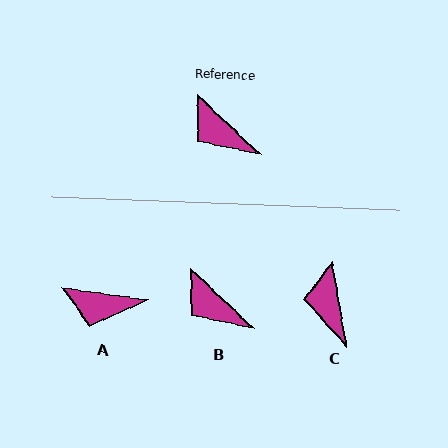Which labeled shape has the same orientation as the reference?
B.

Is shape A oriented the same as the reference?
No, it is off by about 35 degrees.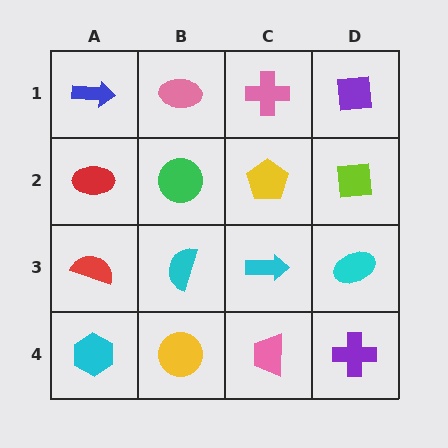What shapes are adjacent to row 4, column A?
A red semicircle (row 3, column A), a yellow circle (row 4, column B).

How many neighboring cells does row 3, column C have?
4.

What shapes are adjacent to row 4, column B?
A cyan semicircle (row 3, column B), a cyan hexagon (row 4, column A), a pink trapezoid (row 4, column C).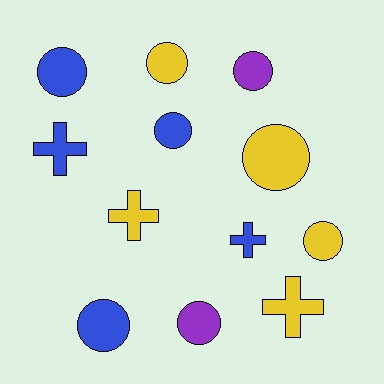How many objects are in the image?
There are 12 objects.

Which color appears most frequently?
Yellow, with 5 objects.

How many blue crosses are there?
There are 2 blue crosses.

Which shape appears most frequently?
Circle, with 8 objects.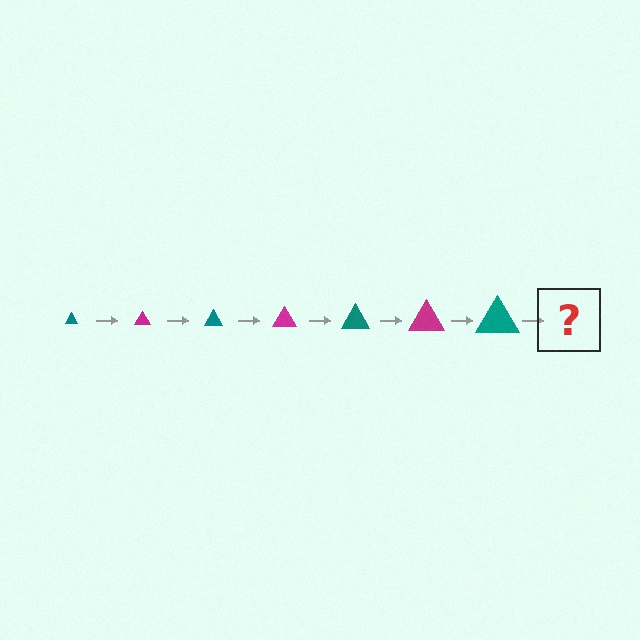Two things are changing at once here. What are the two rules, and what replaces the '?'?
The two rules are that the triangle grows larger each step and the color cycles through teal and magenta. The '?' should be a magenta triangle, larger than the previous one.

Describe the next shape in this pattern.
It should be a magenta triangle, larger than the previous one.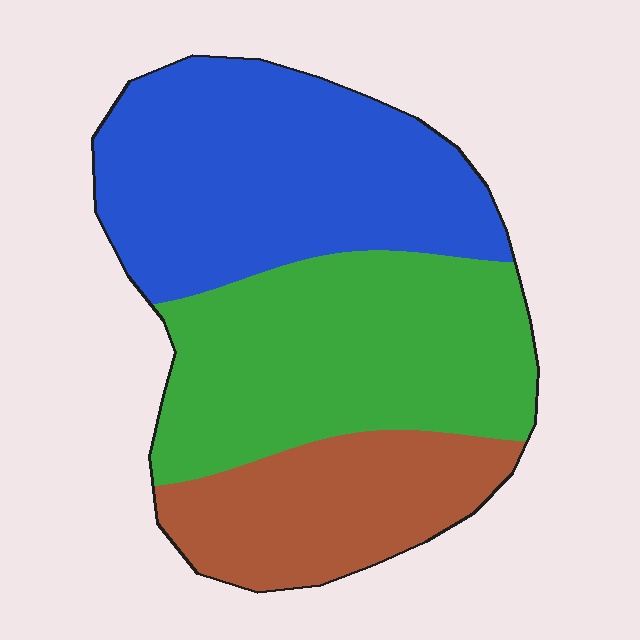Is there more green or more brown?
Green.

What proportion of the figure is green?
Green covers 38% of the figure.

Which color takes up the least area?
Brown, at roughly 20%.